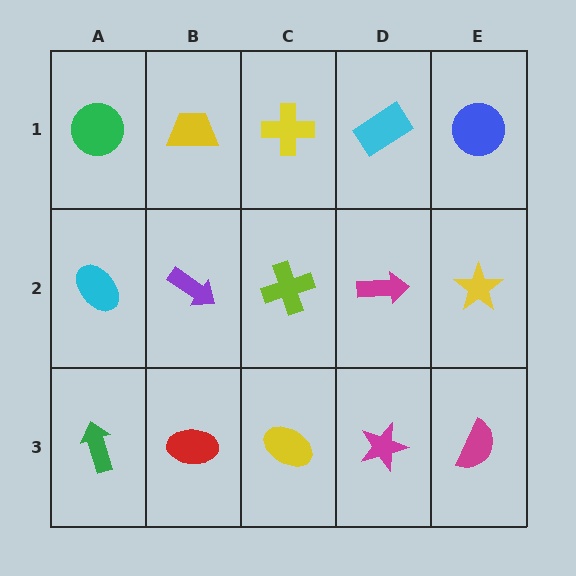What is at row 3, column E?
A magenta semicircle.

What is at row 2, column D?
A magenta arrow.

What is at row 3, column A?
A green arrow.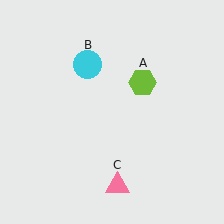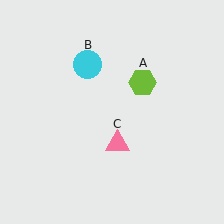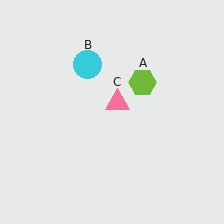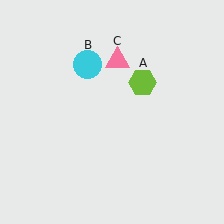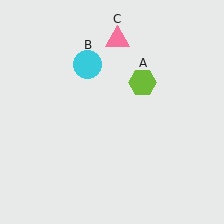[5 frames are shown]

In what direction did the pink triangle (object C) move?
The pink triangle (object C) moved up.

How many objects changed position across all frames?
1 object changed position: pink triangle (object C).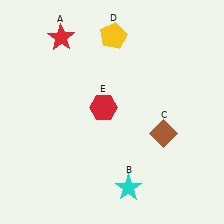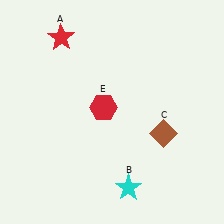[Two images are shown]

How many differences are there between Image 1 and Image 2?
There is 1 difference between the two images.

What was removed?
The yellow pentagon (D) was removed in Image 2.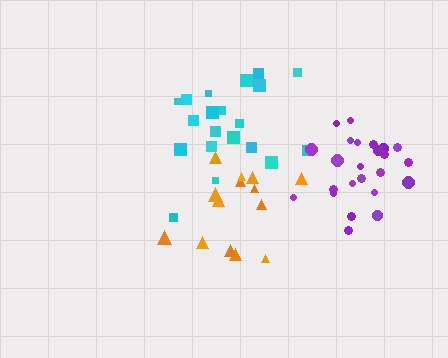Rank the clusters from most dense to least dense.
purple, orange, cyan.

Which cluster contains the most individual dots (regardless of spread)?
Purple (24).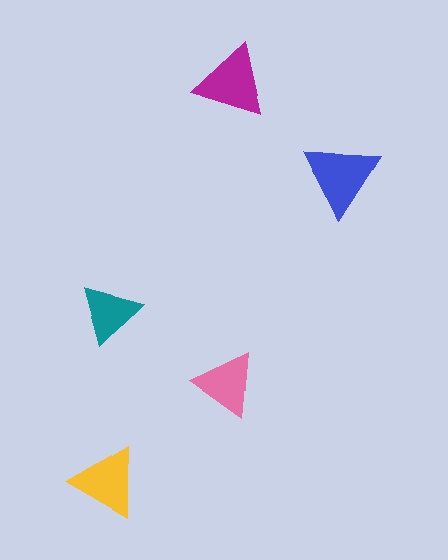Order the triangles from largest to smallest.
the blue one, the magenta one, the yellow one, the pink one, the teal one.